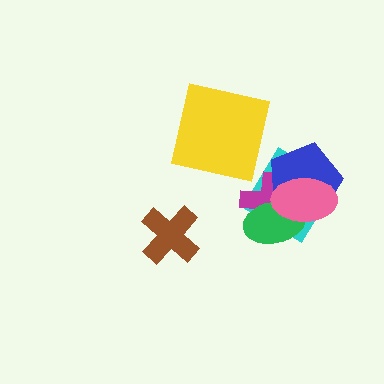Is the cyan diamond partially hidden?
Yes, it is partially covered by another shape.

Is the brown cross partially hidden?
No, no other shape covers it.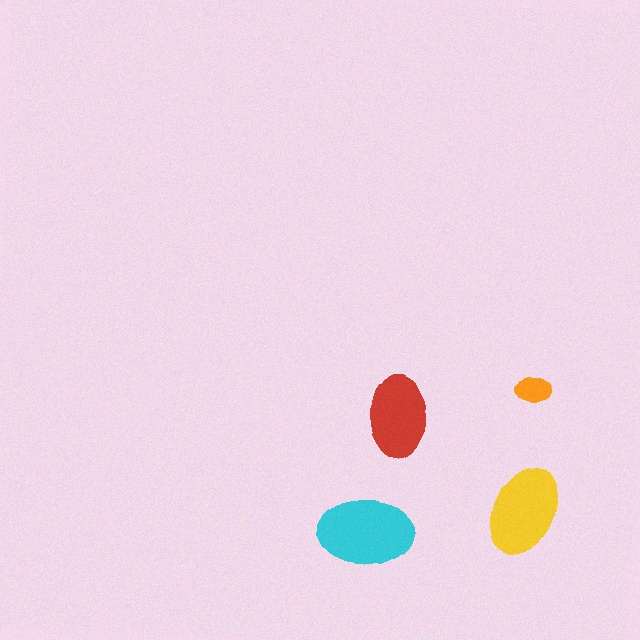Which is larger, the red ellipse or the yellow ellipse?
The yellow one.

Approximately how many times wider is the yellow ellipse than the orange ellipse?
About 2.5 times wider.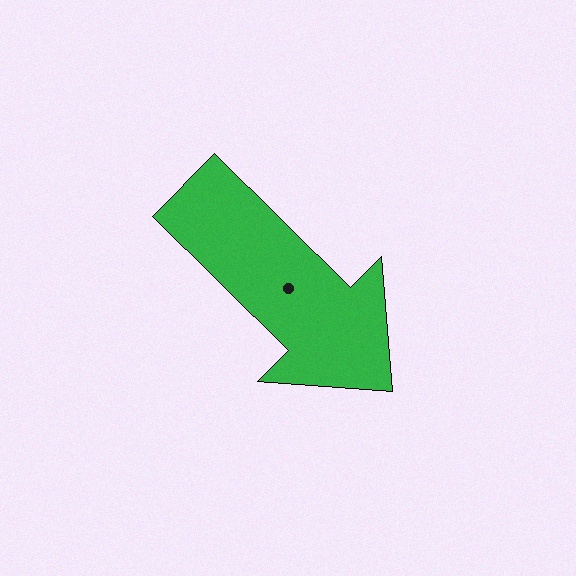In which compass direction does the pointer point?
Southeast.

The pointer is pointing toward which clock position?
Roughly 4 o'clock.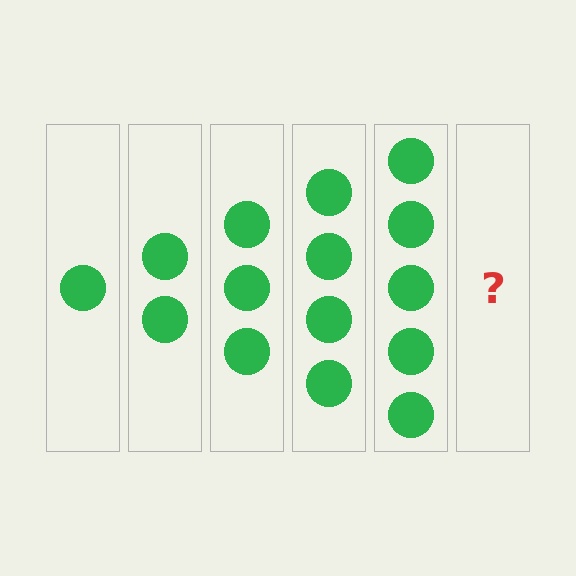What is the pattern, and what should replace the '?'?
The pattern is that each step adds one more circle. The '?' should be 6 circles.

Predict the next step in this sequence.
The next step is 6 circles.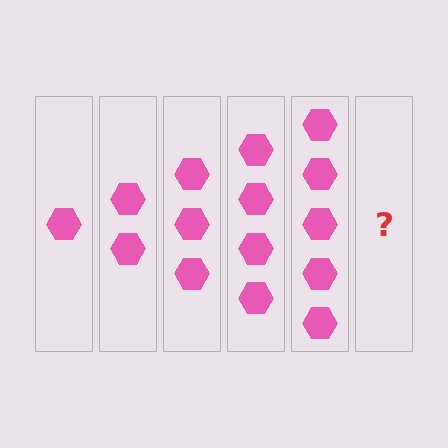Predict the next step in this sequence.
The next step is 6 hexagons.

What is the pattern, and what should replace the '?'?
The pattern is that each step adds one more hexagon. The '?' should be 6 hexagons.